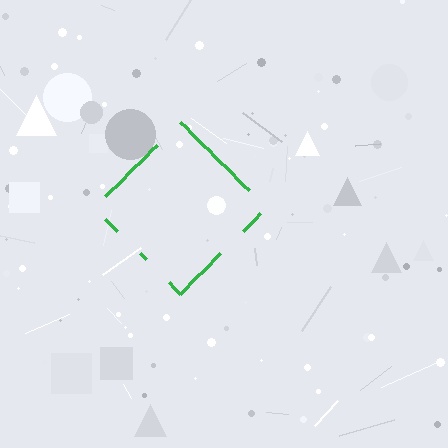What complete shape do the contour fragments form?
The contour fragments form a diamond.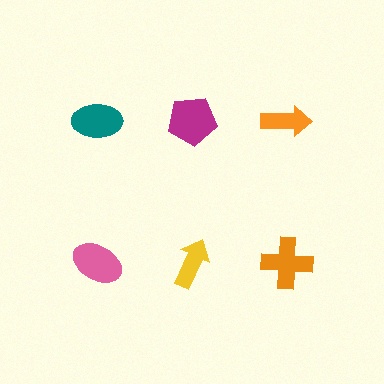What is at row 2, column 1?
A pink ellipse.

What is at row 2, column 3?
An orange cross.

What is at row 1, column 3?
An orange arrow.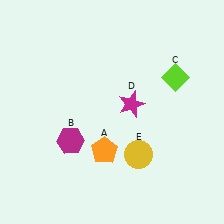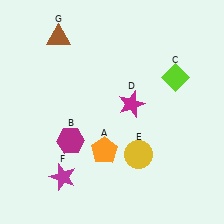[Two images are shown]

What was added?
A magenta star (F), a brown triangle (G) were added in Image 2.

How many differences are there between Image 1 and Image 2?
There are 2 differences between the two images.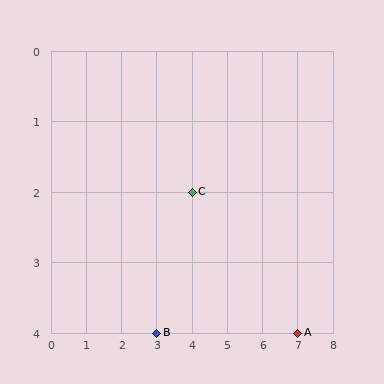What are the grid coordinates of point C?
Point C is at grid coordinates (4, 2).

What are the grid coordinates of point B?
Point B is at grid coordinates (3, 4).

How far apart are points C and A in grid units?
Points C and A are 3 columns and 2 rows apart (about 3.6 grid units diagonally).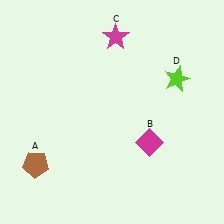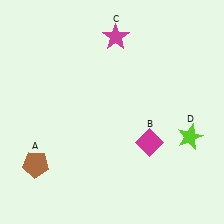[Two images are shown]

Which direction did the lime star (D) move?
The lime star (D) moved down.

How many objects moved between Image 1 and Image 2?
1 object moved between the two images.